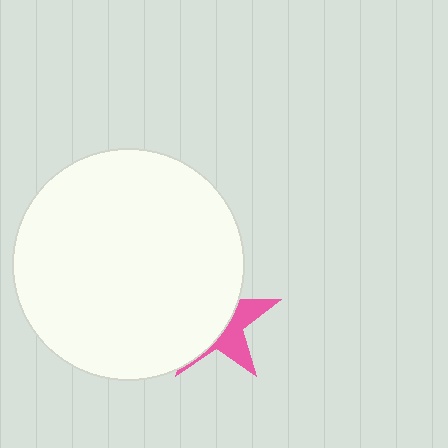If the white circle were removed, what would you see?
You would see the complete pink star.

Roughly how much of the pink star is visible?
A small part of it is visible (roughly 36%).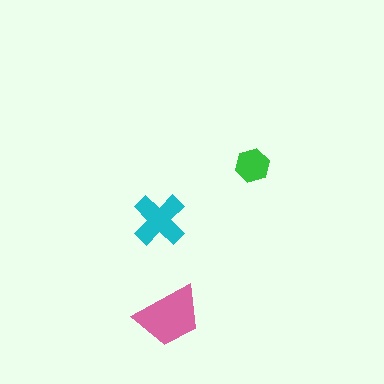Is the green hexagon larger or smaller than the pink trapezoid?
Smaller.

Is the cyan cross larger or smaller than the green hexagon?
Larger.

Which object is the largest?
The pink trapezoid.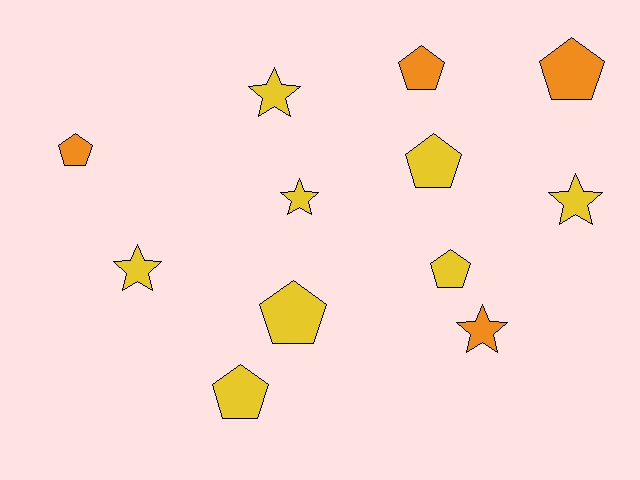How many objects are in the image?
There are 12 objects.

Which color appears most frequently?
Yellow, with 8 objects.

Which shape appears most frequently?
Pentagon, with 7 objects.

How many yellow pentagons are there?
There are 4 yellow pentagons.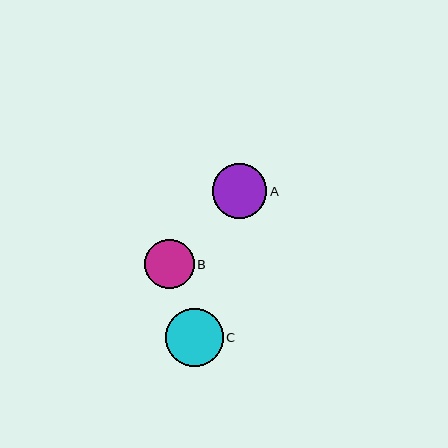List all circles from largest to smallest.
From largest to smallest: C, A, B.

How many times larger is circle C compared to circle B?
Circle C is approximately 1.2 times the size of circle B.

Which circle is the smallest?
Circle B is the smallest with a size of approximately 49 pixels.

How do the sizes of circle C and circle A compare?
Circle C and circle A are approximately the same size.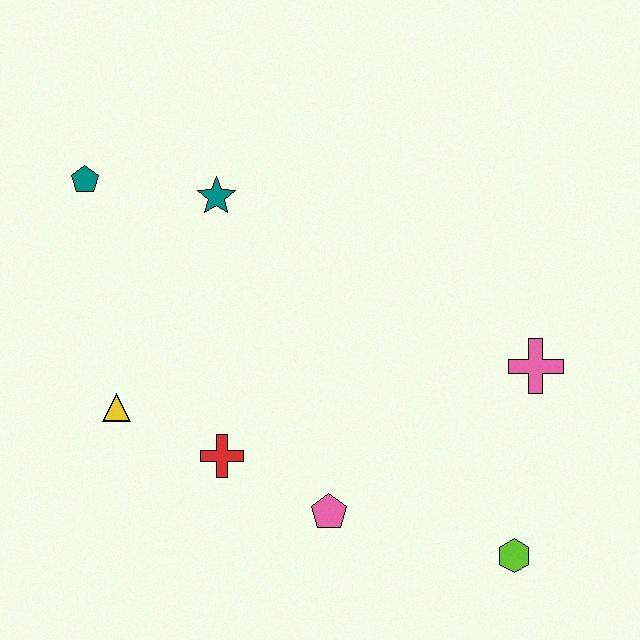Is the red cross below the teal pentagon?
Yes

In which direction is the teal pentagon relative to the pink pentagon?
The teal pentagon is above the pink pentagon.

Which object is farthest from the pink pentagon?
The teal pentagon is farthest from the pink pentagon.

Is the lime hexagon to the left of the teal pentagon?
No